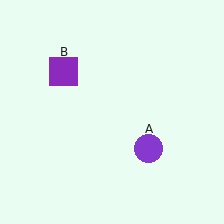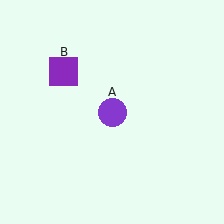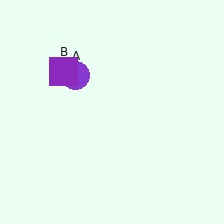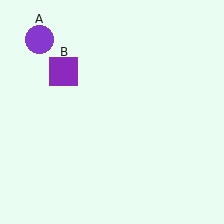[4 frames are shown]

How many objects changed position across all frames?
1 object changed position: purple circle (object A).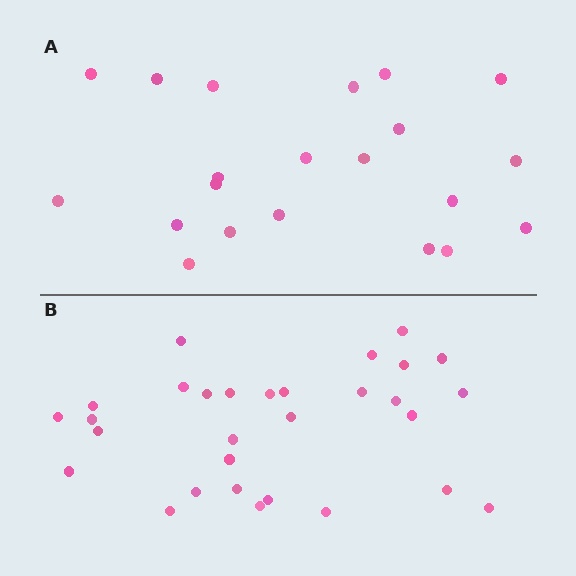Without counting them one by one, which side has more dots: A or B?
Region B (the bottom region) has more dots.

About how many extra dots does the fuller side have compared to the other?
Region B has roughly 8 or so more dots than region A.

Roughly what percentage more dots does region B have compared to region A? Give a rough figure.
About 45% more.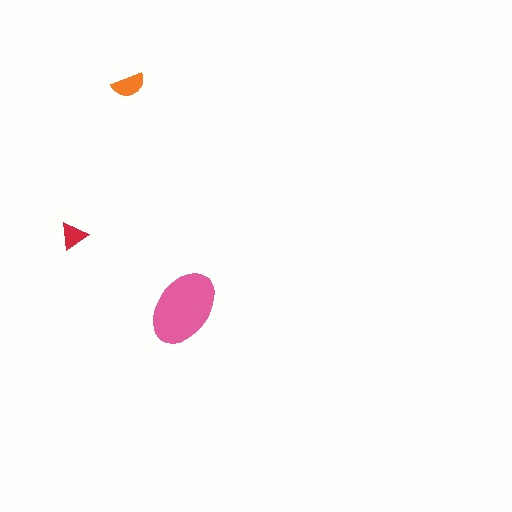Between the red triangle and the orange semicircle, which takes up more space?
The orange semicircle.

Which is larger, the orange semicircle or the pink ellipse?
The pink ellipse.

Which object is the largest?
The pink ellipse.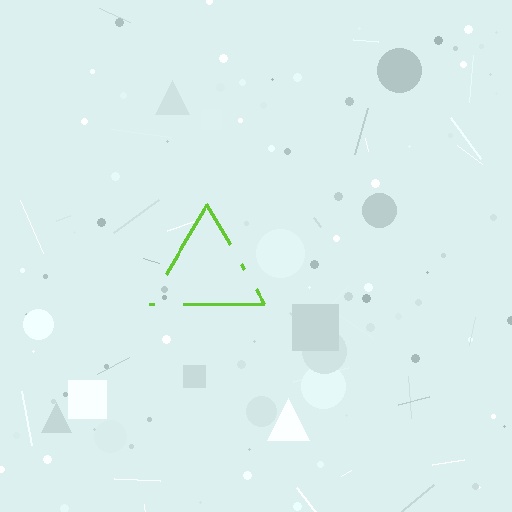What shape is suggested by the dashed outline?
The dashed outline suggests a triangle.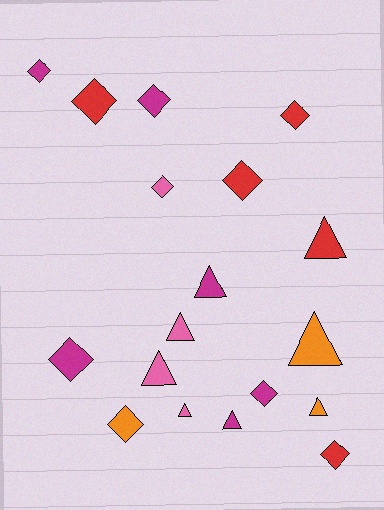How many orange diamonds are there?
There is 1 orange diamond.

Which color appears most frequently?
Magenta, with 6 objects.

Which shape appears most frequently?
Diamond, with 10 objects.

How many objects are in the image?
There are 18 objects.